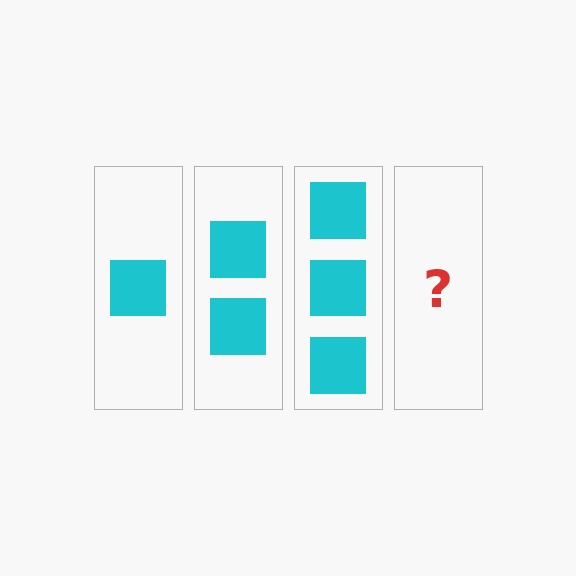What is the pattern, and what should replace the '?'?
The pattern is that each step adds one more square. The '?' should be 4 squares.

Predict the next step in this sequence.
The next step is 4 squares.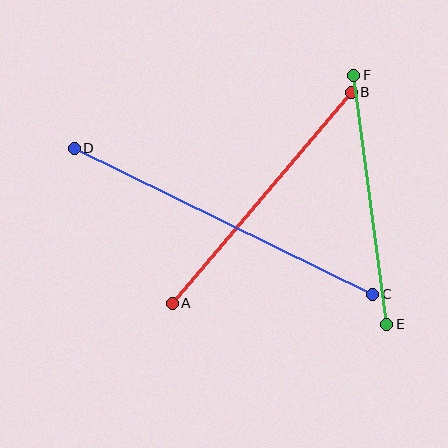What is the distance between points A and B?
The distance is approximately 276 pixels.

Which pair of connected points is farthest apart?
Points C and D are farthest apart.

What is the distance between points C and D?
The distance is approximately 332 pixels.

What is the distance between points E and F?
The distance is approximately 251 pixels.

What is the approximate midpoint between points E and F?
The midpoint is at approximately (370, 200) pixels.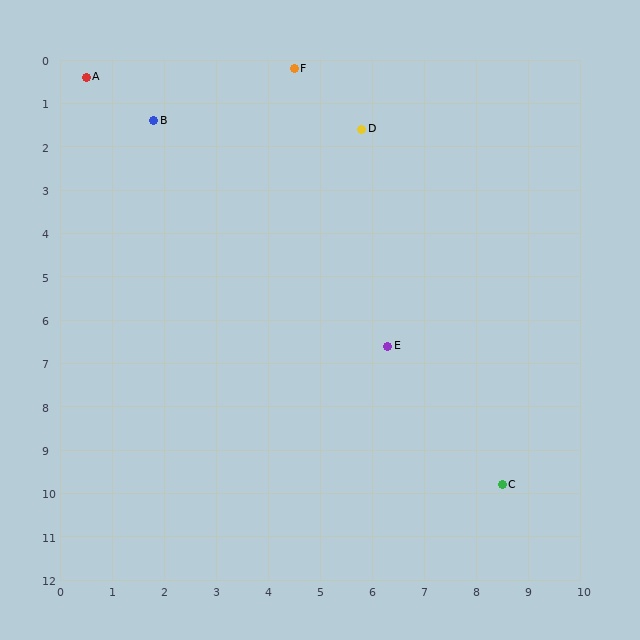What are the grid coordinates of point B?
Point B is at approximately (1.8, 1.4).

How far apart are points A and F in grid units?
Points A and F are about 4.0 grid units apart.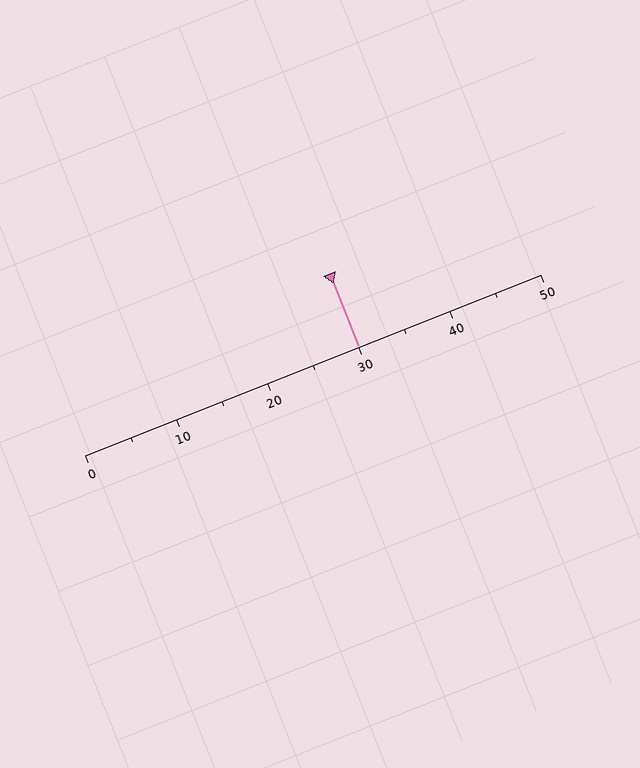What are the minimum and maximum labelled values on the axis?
The axis runs from 0 to 50.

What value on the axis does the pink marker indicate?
The marker indicates approximately 30.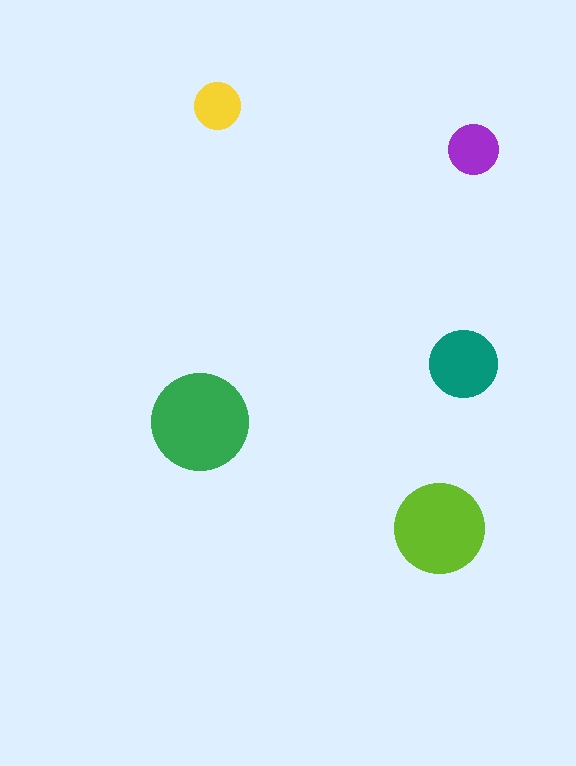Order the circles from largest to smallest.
the green one, the lime one, the teal one, the purple one, the yellow one.